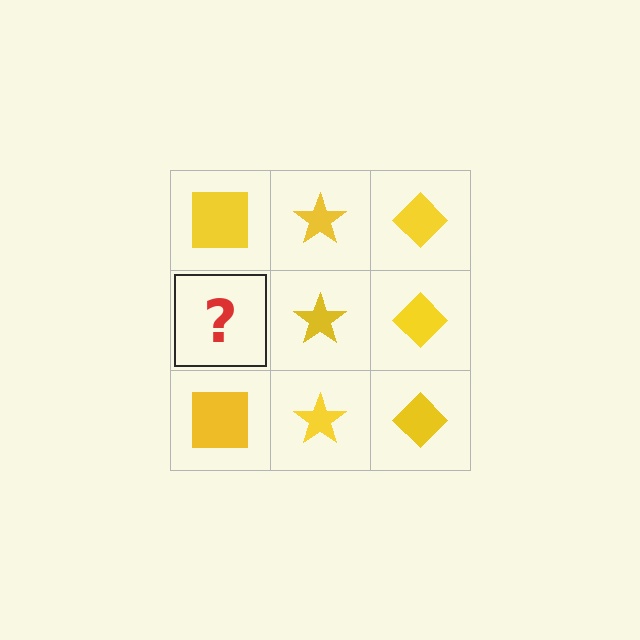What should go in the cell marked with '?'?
The missing cell should contain a yellow square.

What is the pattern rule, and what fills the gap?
The rule is that each column has a consistent shape. The gap should be filled with a yellow square.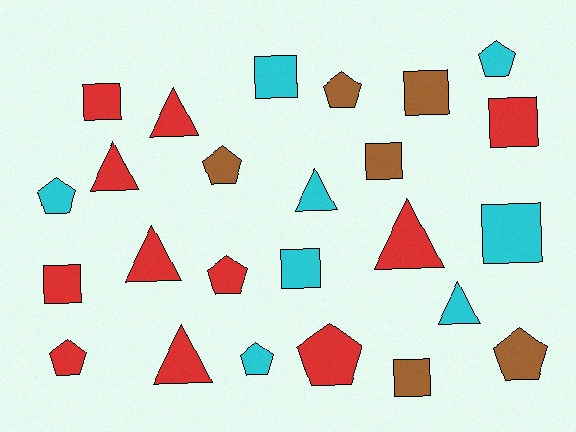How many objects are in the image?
There are 25 objects.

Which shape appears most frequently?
Pentagon, with 9 objects.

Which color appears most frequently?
Red, with 11 objects.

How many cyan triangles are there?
There are 2 cyan triangles.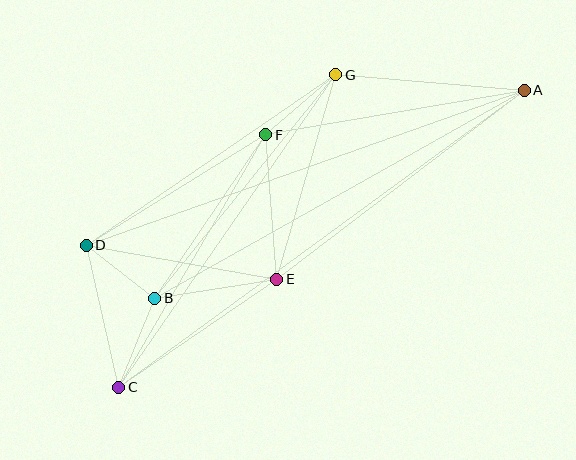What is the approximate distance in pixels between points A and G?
The distance between A and G is approximately 189 pixels.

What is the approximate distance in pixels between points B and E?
The distance between B and E is approximately 123 pixels.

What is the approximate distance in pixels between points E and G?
The distance between E and G is approximately 213 pixels.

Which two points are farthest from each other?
Points A and C are farthest from each other.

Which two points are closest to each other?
Points B and D are closest to each other.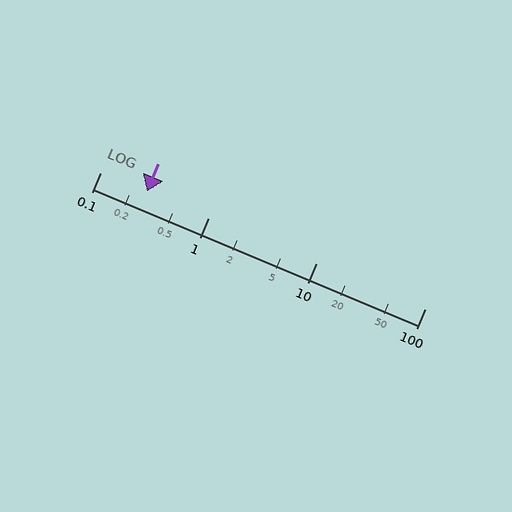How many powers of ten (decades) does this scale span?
The scale spans 3 decades, from 0.1 to 100.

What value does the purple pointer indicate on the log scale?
The pointer indicates approximately 0.27.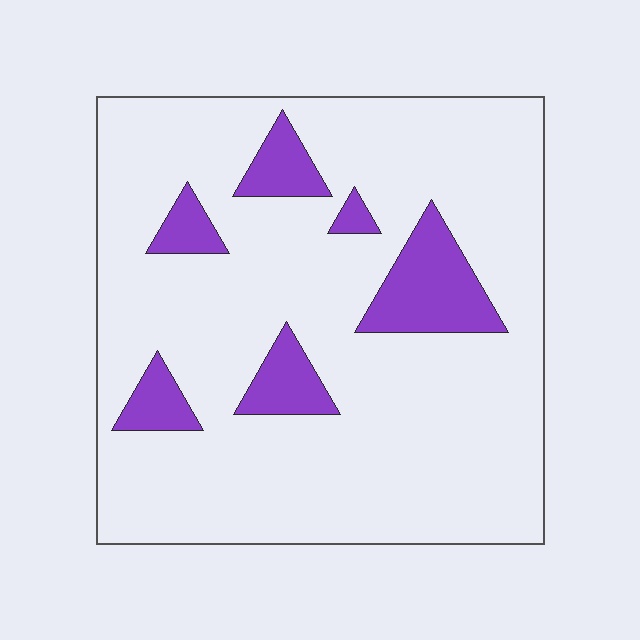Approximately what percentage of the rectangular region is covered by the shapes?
Approximately 15%.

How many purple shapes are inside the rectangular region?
6.